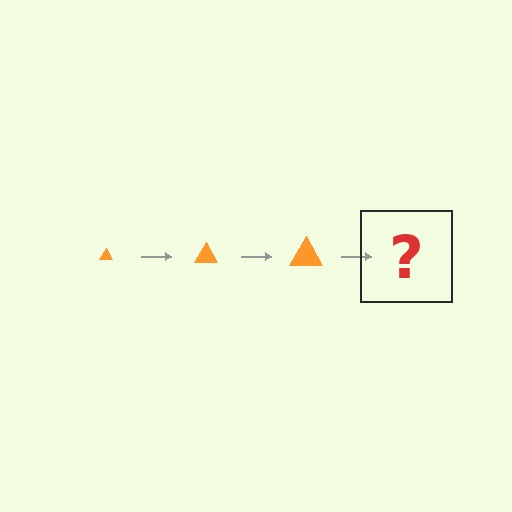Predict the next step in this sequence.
The next step is an orange triangle, larger than the previous one.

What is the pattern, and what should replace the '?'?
The pattern is that the triangle gets progressively larger each step. The '?' should be an orange triangle, larger than the previous one.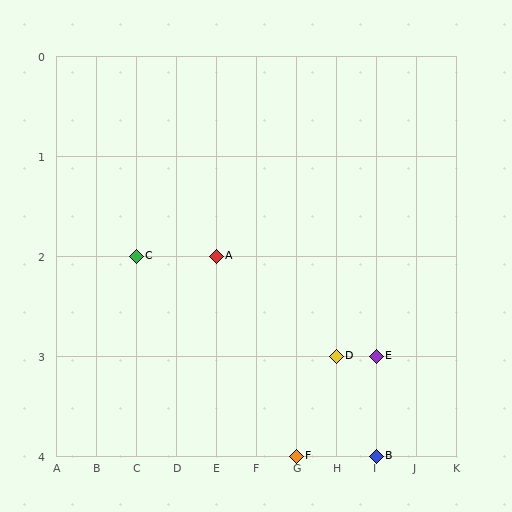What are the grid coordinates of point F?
Point F is at grid coordinates (G, 4).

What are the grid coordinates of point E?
Point E is at grid coordinates (I, 3).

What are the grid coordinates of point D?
Point D is at grid coordinates (H, 3).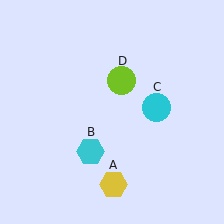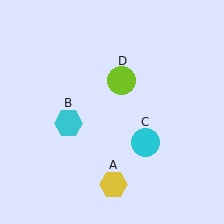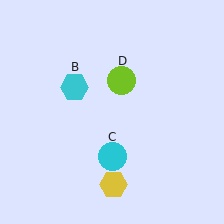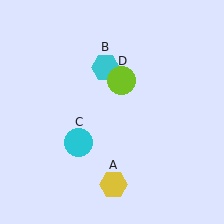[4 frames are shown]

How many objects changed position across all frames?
2 objects changed position: cyan hexagon (object B), cyan circle (object C).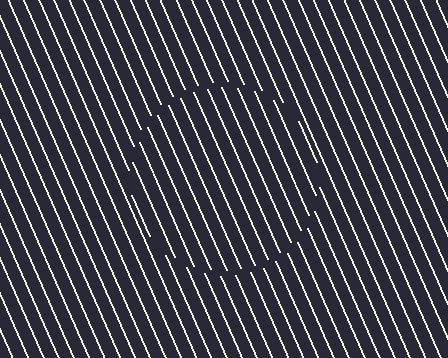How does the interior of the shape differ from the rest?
The interior of the shape contains the same grating, shifted by half a period — the contour is defined by the phase discontinuity where line-ends from the inner and outer gratings abut.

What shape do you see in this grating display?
An illusory circle. The interior of the shape contains the same grating, shifted by half a period — the contour is defined by the phase discontinuity where line-ends from the inner and outer gratings abut.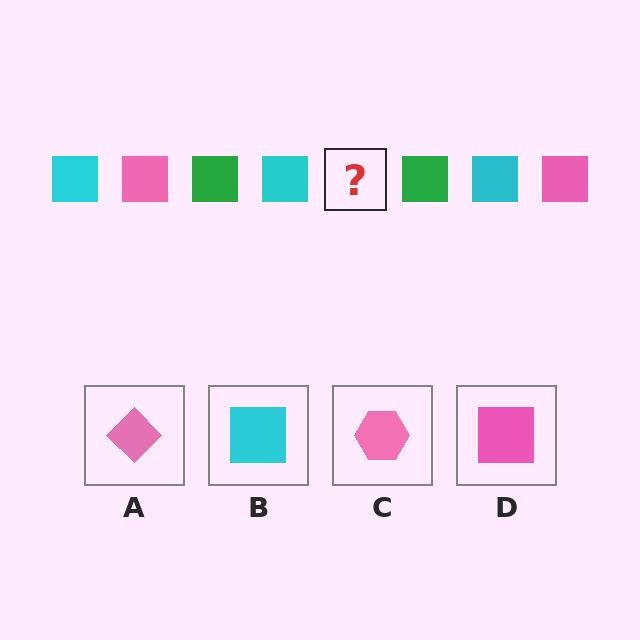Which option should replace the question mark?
Option D.